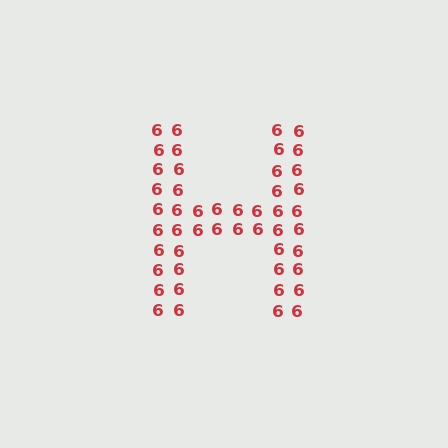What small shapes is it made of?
It is made of small digit 6's.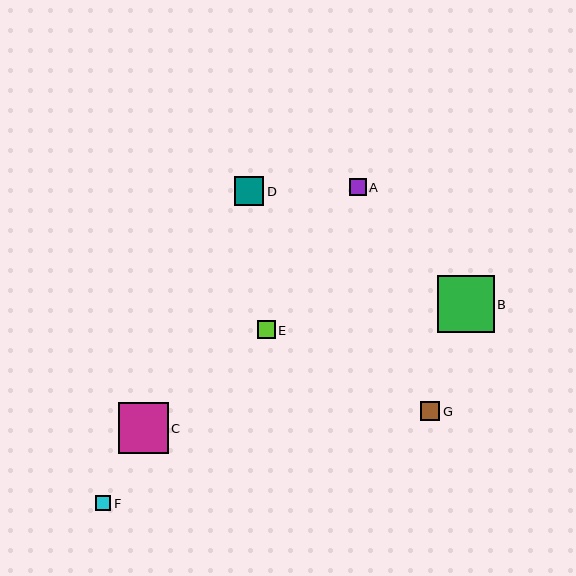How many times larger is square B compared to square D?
Square B is approximately 1.9 times the size of square D.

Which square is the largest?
Square B is the largest with a size of approximately 56 pixels.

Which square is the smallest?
Square F is the smallest with a size of approximately 15 pixels.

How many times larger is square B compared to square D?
Square B is approximately 1.9 times the size of square D.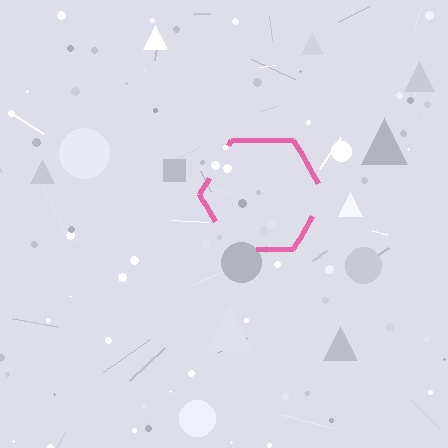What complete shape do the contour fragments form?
The contour fragments form a hexagon.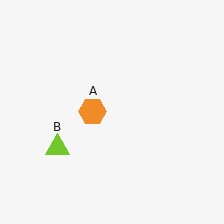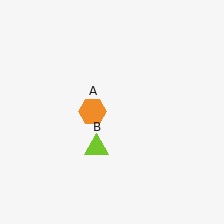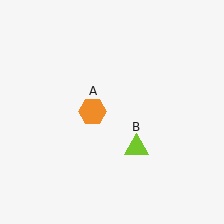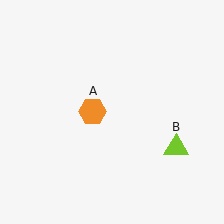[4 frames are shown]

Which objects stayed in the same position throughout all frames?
Orange hexagon (object A) remained stationary.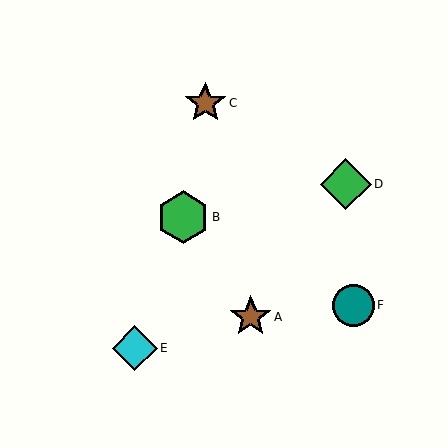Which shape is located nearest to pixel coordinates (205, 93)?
The brown star (labeled C) at (205, 103) is nearest to that location.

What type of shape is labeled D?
Shape D is a green diamond.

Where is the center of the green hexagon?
The center of the green hexagon is at (183, 217).